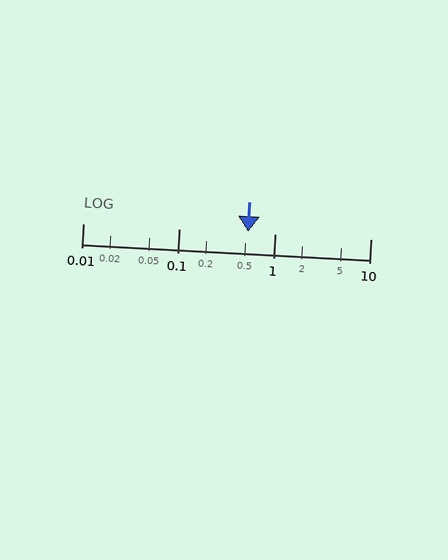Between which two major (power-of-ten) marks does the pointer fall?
The pointer is between 0.1 and 1.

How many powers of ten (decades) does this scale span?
The scale spans 3 decades, from 0.01 to 10.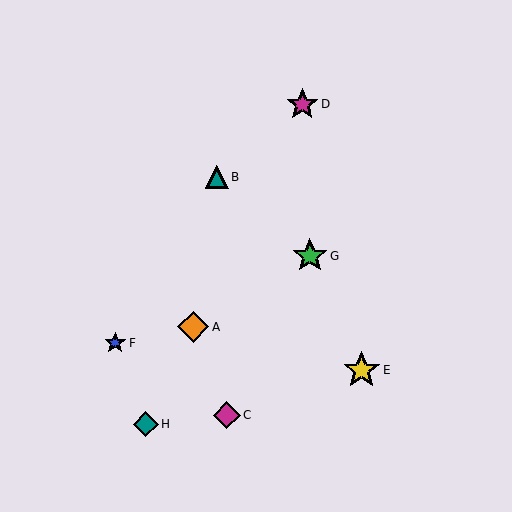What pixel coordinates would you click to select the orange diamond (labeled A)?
Click at (193, 327) to select the orange diamond A.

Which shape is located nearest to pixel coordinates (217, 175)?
The teal triangle (labeled B) at (217, 177) is nearest to that location.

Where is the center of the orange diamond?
The center of the orange diamond is at (193, 327).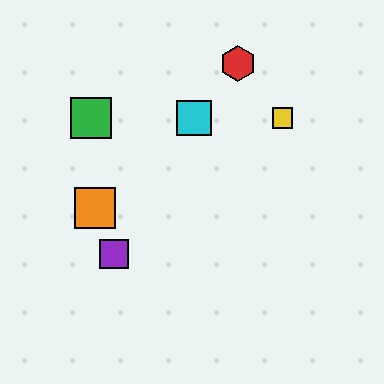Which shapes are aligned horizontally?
The blue star, the green square, the yellow square, the cyan square are aligned horizontally.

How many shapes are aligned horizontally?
4 shapes (the blue star, the green square, the yellow square, the cyan square) are aligned horizontally.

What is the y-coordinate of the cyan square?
The cyan square is at y≈118.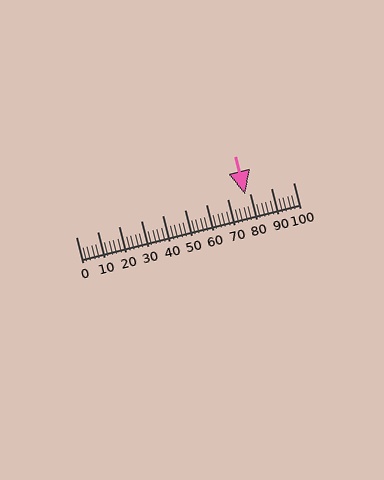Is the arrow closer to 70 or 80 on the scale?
The arrow is closer to 80.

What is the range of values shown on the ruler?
The ruler shows values from 0 to 100.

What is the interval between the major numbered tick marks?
The major tick marks are spaced 10 units apart.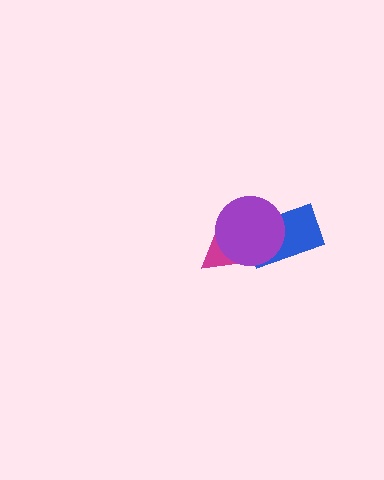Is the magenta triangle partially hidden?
Yes, it is partially covered by another shape.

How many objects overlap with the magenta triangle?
2 objects overlap with the magenta triangle.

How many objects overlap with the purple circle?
2 objects overlap with the purple circle.